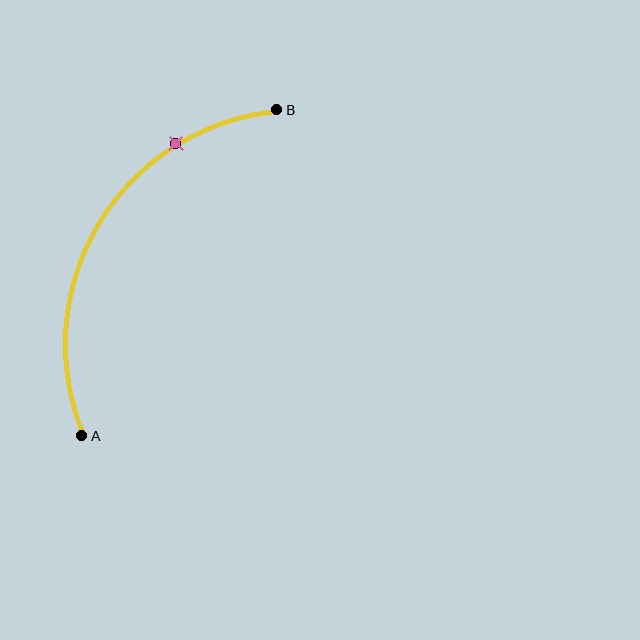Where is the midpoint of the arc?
The arc midpoint is the point on the curve farthest from the straight line joining A and B. It sits to the left of that line.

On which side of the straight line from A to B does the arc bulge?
The arc bulges to the left of the straight line connecting A and B.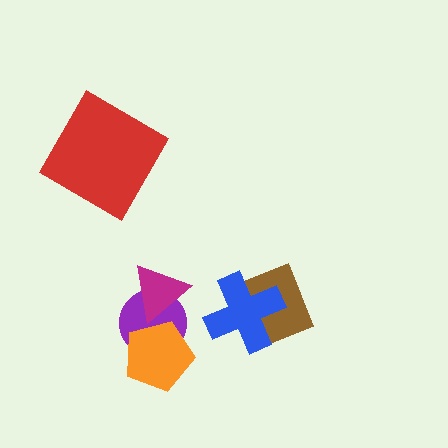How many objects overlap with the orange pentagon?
1 object overlaps with the orange pentagon.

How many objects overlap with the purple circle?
2 objects overlap with the purple circle.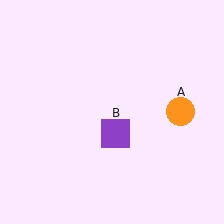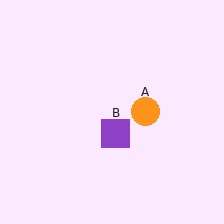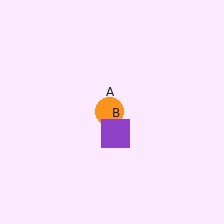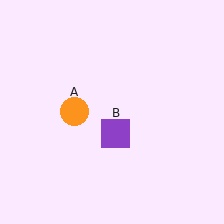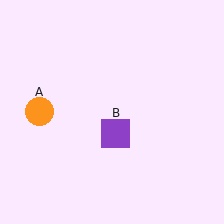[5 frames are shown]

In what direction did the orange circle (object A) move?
The orange circle (object A) moved left.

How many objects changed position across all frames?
1 object changed position: orange circle (object A).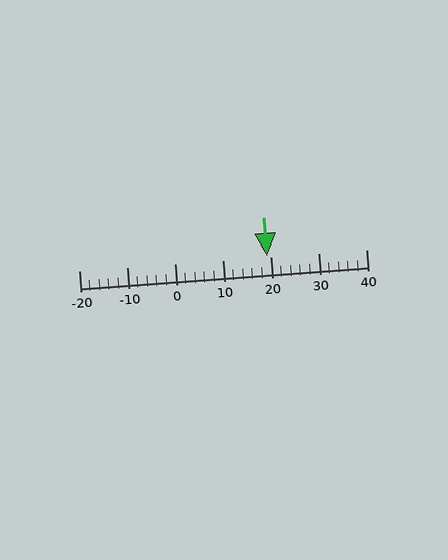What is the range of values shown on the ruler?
The ruler shows values from -20 to 40.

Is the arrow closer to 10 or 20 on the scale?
The arrow is closer to 20.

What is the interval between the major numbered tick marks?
The major tick marks are spaced 10 units apart.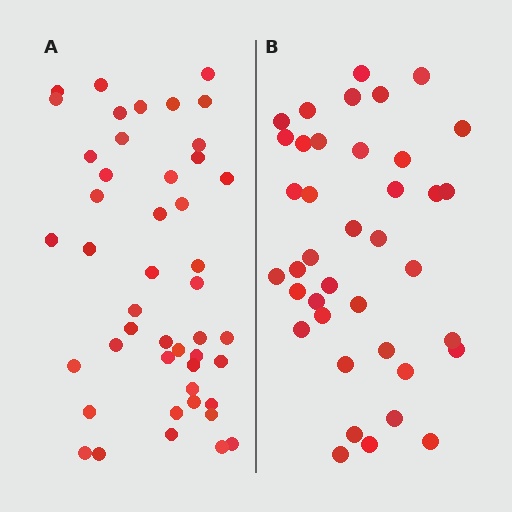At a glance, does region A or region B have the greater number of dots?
Region A (the left region) has more dots.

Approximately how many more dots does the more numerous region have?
Region A has roughly 8 or so more dots than region B.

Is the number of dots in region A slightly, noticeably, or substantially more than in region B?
Region A has only slightly more — the two regions are fairly close. The ratio is roughly 1.2 to 1.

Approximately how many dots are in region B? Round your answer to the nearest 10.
About 40 dots. (The exact count is 39, which rounds to 40.)